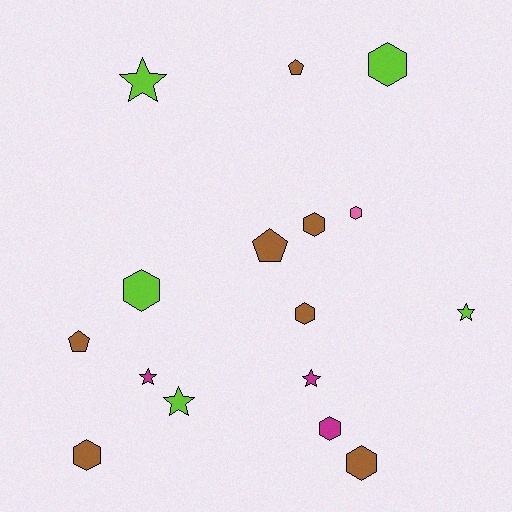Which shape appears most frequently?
Hexagon, with 8 objects.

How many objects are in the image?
There are 16 objects.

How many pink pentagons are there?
There are no pink pentagons.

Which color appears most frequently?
Brown, with 7 objects.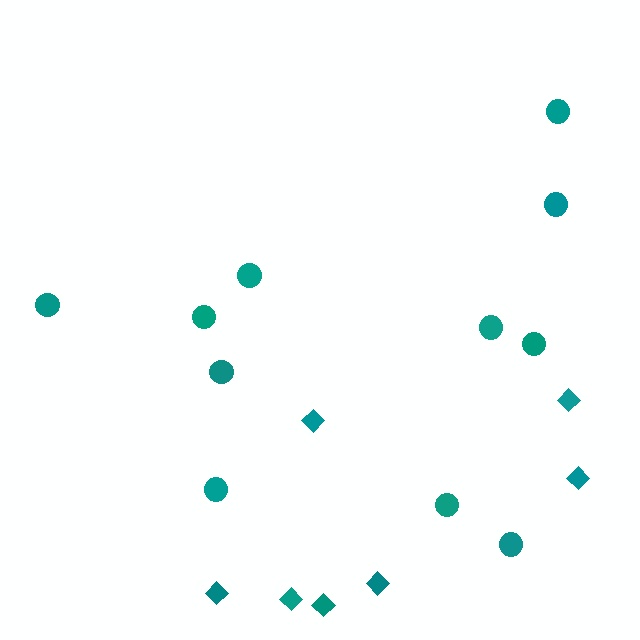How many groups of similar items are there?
There are 2 groups: one group of circles (11) and one group of diamonds (7).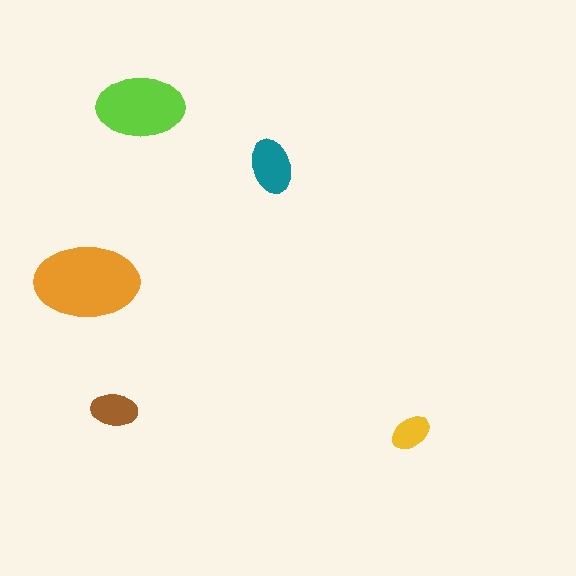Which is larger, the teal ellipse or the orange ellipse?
The orange one.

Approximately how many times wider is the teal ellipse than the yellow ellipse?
About 1.5 times wider.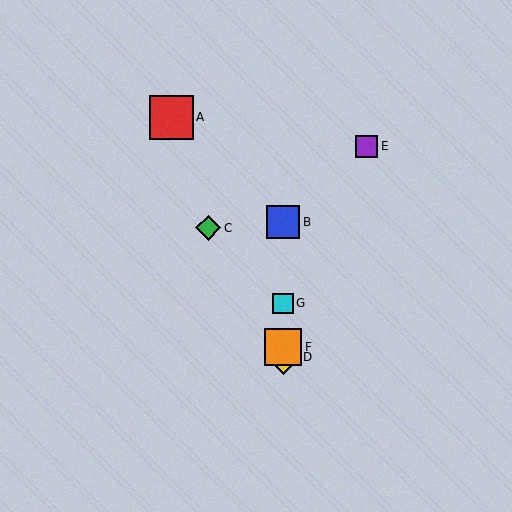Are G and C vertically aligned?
No, G is at x≈283 and C is at x≈208.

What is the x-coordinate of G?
Object G is at x≈283.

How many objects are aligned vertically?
4 objects (B, D, F, G) are aligned vertically.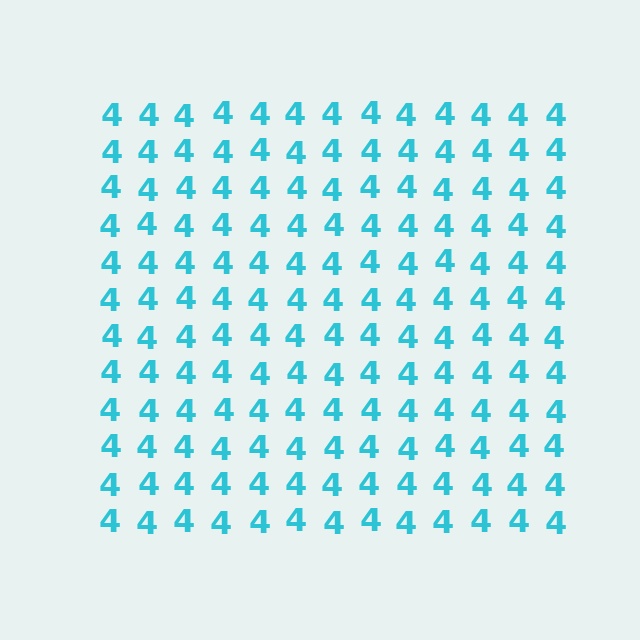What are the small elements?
The small elements are digit 4's.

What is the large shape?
The large shape is a square.